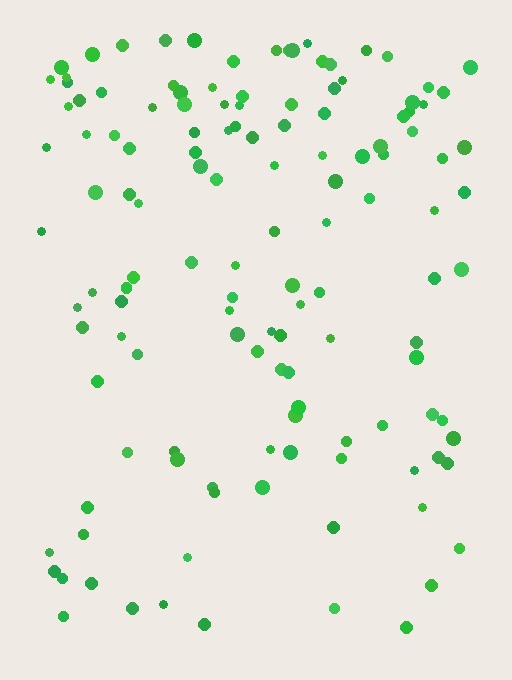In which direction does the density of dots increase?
From bottom to top, with the top side densest.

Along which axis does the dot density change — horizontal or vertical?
Vertical.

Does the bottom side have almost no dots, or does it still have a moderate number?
Still a moderate number, just noticeably fewer than the top.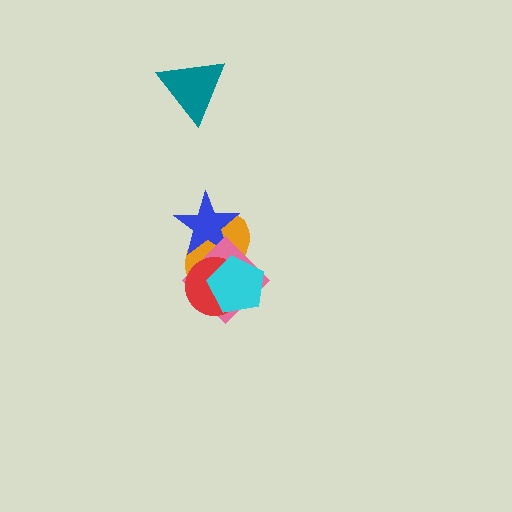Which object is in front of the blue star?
The pink diamond is in front of the blue star.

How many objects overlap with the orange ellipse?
4 objects overlap with the orange ellipse.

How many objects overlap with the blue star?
2 objects overlap with the blue star.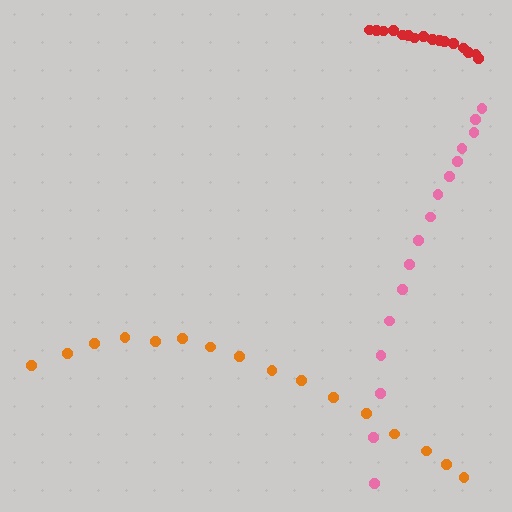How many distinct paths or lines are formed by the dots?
There are 3 distinct paths.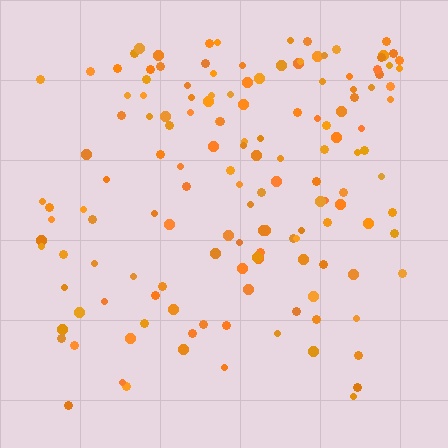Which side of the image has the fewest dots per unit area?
The bottom.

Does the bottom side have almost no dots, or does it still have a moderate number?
Still a moderate number, just noticeably fewer than the top.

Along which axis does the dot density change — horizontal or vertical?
Vertical.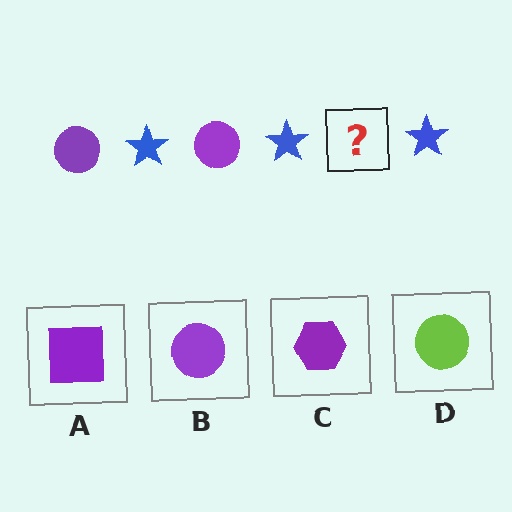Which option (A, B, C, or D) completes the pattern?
B.